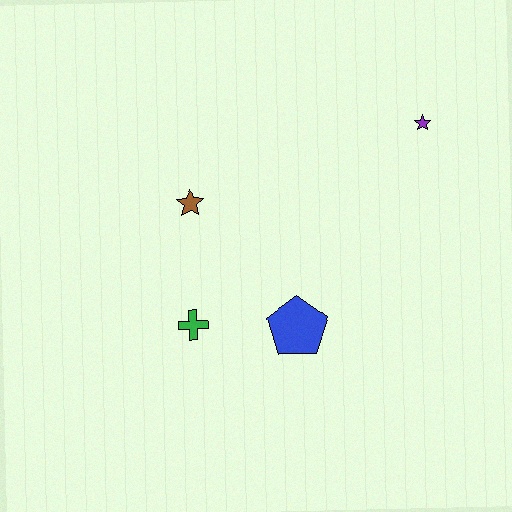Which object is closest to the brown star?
The green cross is closest to the brown star.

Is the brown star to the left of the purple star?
Yes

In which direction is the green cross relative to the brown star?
The green cross is below the brown star.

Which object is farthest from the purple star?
The green cross is farthest from the purple star.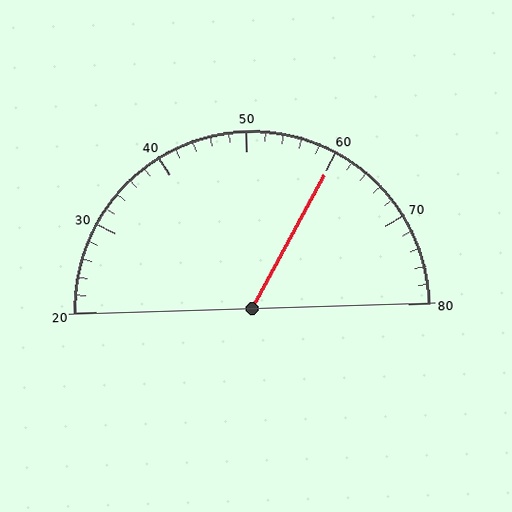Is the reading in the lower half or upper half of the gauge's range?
The reading is in the upper half of the range (20 to 80).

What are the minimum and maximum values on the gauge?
The gauge ranges from 20 to 80.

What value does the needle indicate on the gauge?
The needle indicates approximately 60.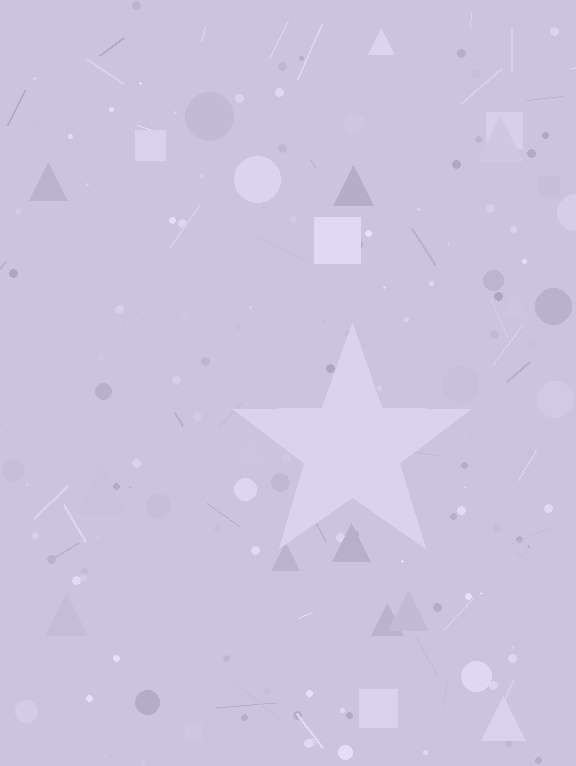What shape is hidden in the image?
A star is hidden in the image.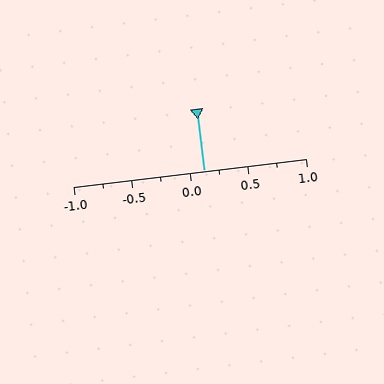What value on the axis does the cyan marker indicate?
The marker indicates approximately 0.12.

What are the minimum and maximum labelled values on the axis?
The axis runs from -1.0 to 1.0.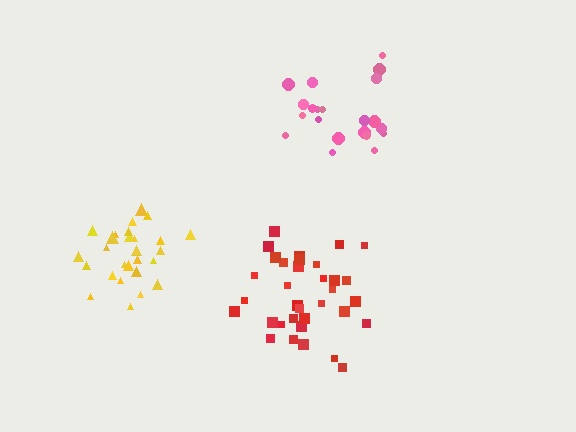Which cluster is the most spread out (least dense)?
Red.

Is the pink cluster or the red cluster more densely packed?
Pink.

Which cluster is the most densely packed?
Yellow.